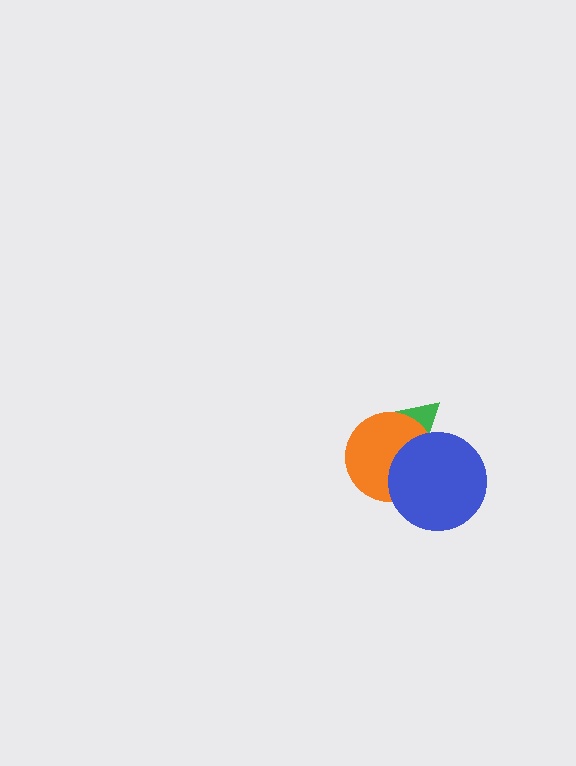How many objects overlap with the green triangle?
2 objects overlap with the green triangle.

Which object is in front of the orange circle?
The blue circle is in front of the orange circle.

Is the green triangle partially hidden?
Yes, it is partially covered by another shape.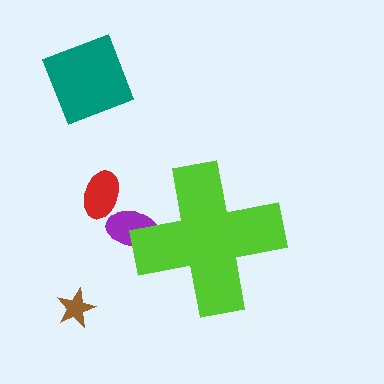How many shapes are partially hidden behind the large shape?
1 shape is partially hidden.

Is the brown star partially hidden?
No, the brown star is fully visible.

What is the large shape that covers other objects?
A lime cross.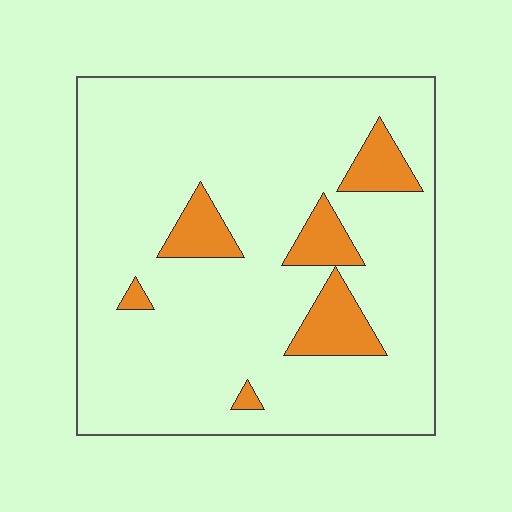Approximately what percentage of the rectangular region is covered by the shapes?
Approximately 10%.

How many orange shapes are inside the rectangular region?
6.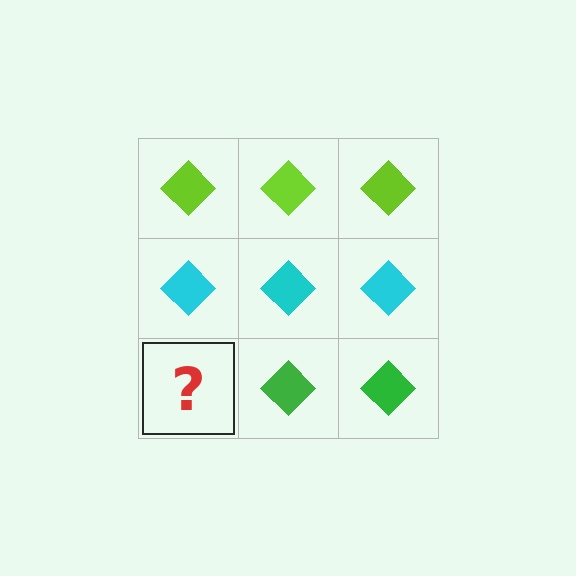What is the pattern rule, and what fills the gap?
The rule is that each row has a consistent color. The gap should be filled with a green diamond.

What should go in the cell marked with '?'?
The missing cell should contain a green diamond.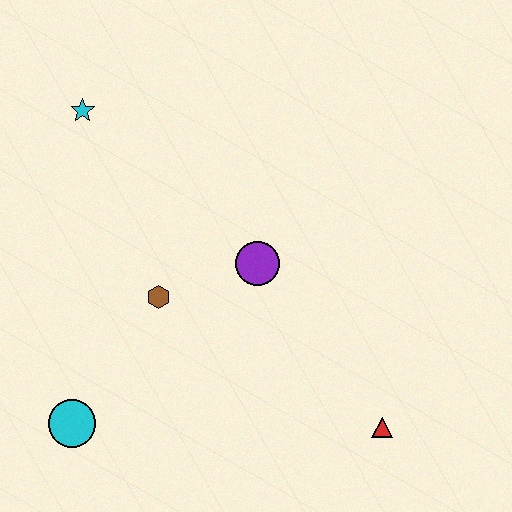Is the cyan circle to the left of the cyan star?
Yes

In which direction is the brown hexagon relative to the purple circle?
The brown hexagon is to the left of the purple circle.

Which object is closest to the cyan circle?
The brown hexagon is closest to the cyan circle.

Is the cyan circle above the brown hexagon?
No